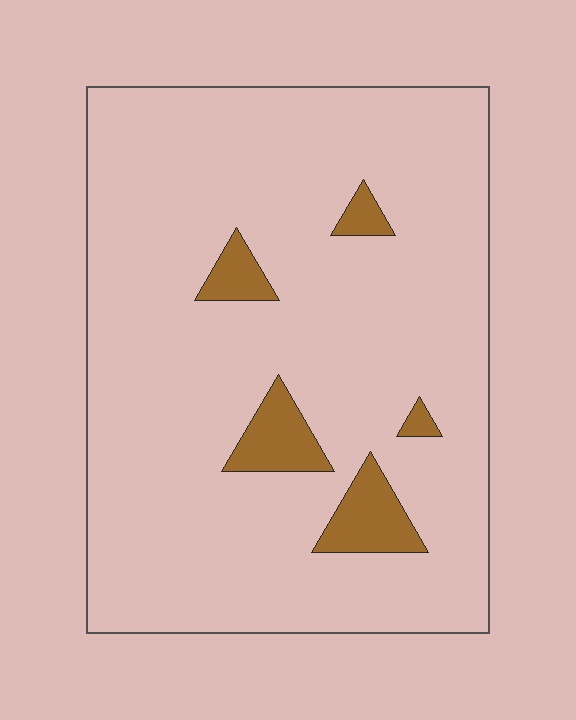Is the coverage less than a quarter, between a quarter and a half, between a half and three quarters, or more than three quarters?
Less than a quarter.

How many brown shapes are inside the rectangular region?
5.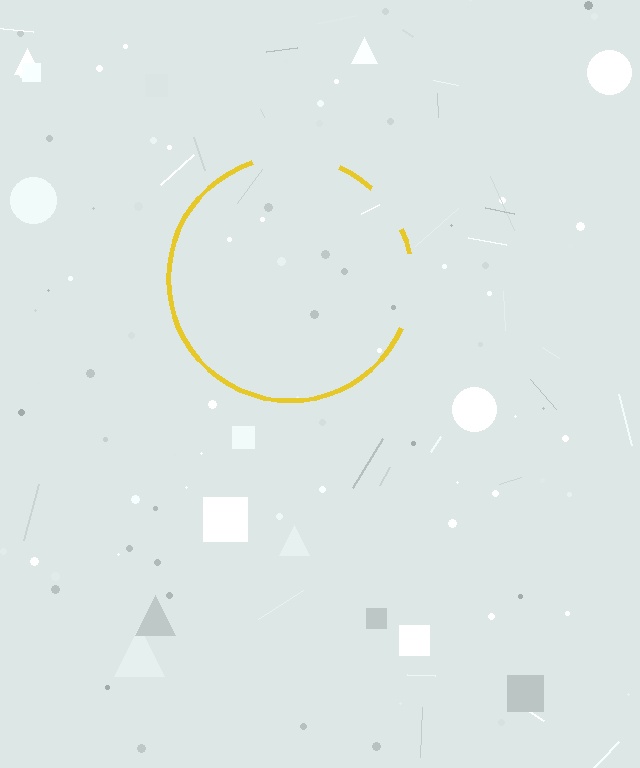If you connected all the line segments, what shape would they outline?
They would outline a circle.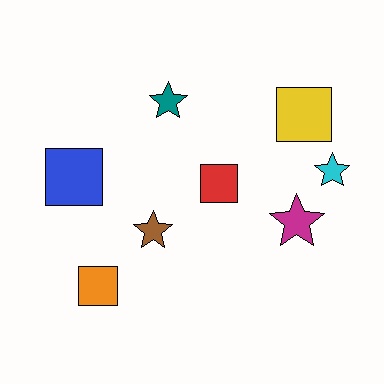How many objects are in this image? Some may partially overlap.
There are 8 objects.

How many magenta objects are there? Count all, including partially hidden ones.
There is 1 magenta object.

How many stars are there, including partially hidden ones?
There are 4 stars.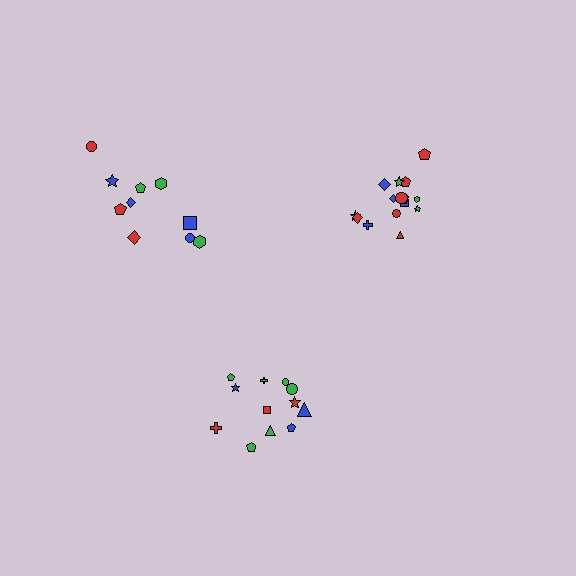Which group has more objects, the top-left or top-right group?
The top-right group.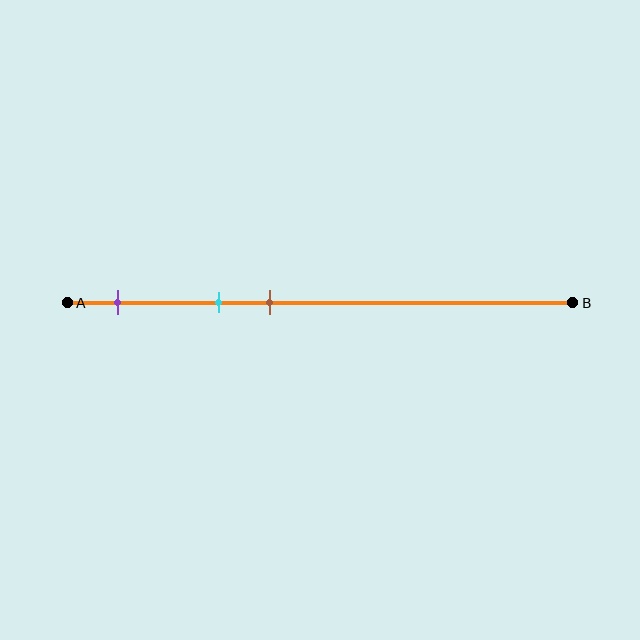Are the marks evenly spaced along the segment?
Yes, the marks are approximately evenly spaced.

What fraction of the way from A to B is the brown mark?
The brown mark is approximately 40% (0.4) of the way from A to B.